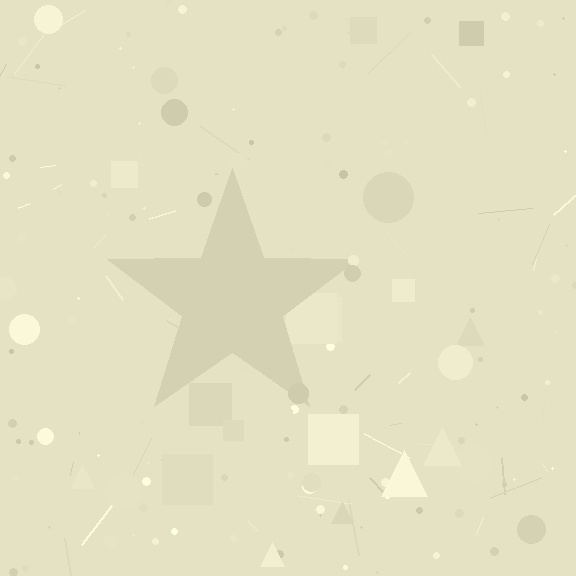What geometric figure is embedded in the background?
A star is embedded in the background.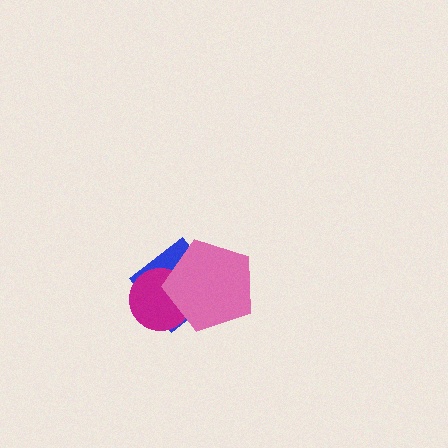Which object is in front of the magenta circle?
The pink pentagon is in front of the magenta circle.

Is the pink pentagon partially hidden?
No, no other shape covers it.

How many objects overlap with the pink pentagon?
2 objects overlap with the pink pentagon.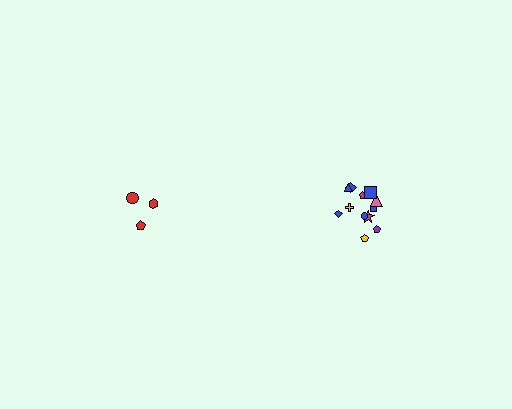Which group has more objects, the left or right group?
The right group.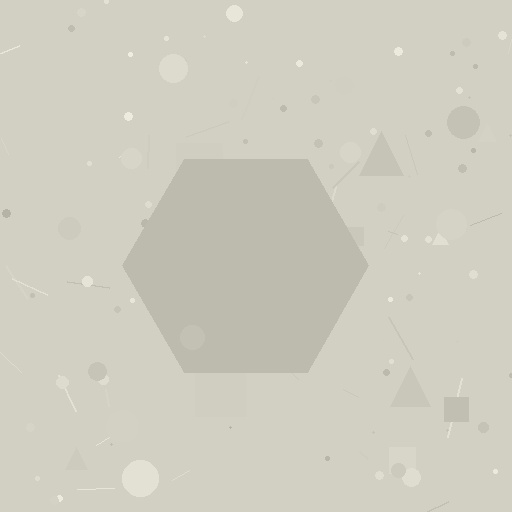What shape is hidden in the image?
A hexagon is hidden in the image.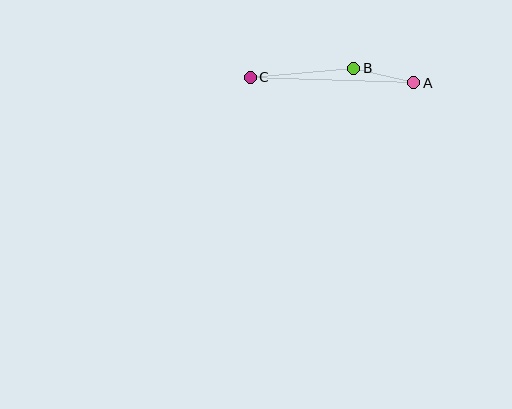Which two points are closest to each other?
Points A and B are closest to each other.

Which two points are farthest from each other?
Points A and C are farthest from each other.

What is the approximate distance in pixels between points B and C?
The distance between B and C is approximately 104 pixels.